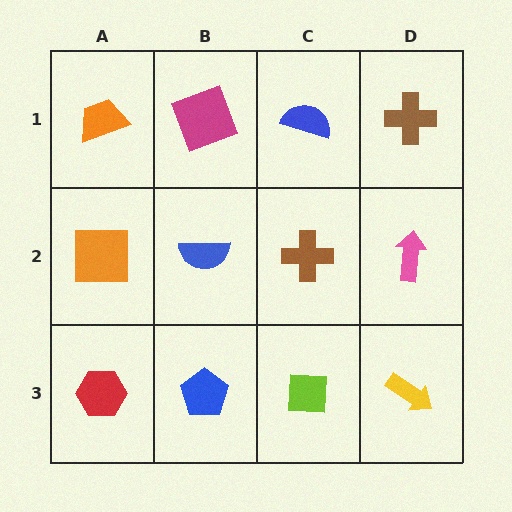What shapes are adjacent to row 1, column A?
An orange square (row 2, column A), a magenta square (row 1, column B).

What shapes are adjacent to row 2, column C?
A blue semicircle (row 1, column C), a lime square (row 3, column C), a blue semicircle (row 2, column B), a pink arrow (row 2, column D).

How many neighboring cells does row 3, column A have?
2.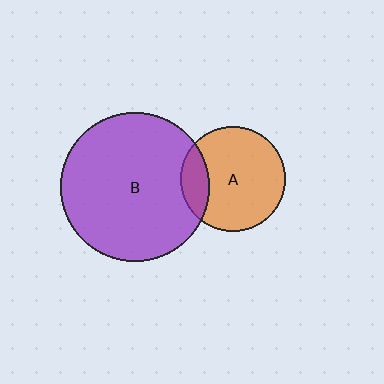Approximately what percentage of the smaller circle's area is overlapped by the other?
Approximately 20%.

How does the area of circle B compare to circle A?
Approximately 2.0 times.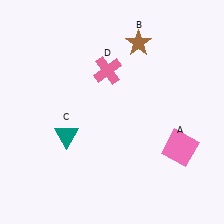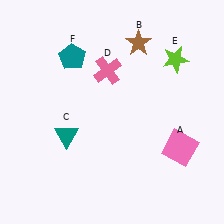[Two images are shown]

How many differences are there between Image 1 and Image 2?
There are 2 differences between the two images.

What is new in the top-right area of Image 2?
A lime star (E) was added in the top-right area of Image 2.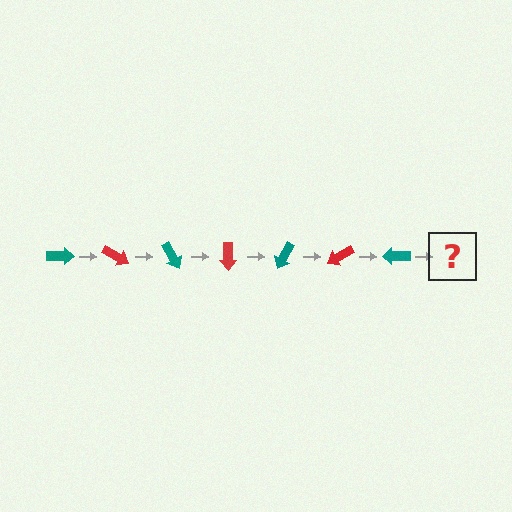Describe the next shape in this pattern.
It should be a red arrow, rotated 210 degrees from the start.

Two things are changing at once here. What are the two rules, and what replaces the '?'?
The two rules are that it rotates 30 degrees each step and the color cycles through teal and red. The '?' should be a red arrow, rotated 210 degrees from the start.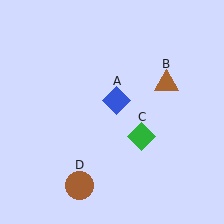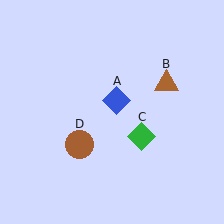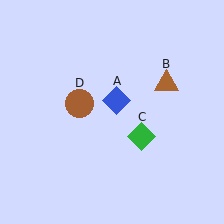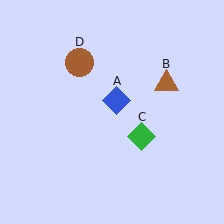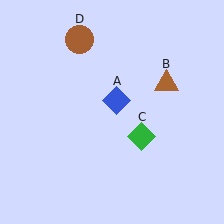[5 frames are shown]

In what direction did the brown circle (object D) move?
The brown circle (object D) moved up.